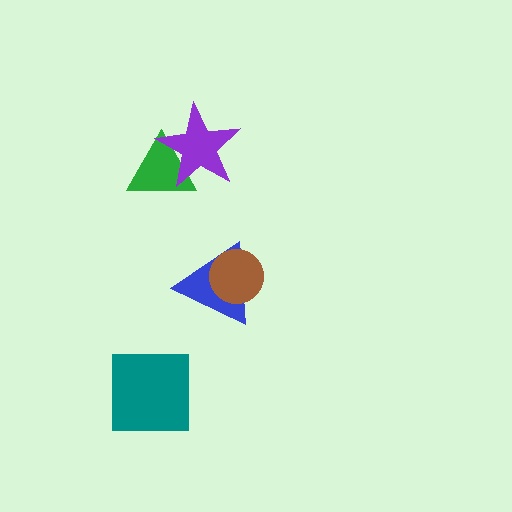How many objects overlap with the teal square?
0 objects overlap with the teal square.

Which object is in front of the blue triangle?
The brown circle is in front of the blue triangle.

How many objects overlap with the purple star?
1 object overlaps with the purple star.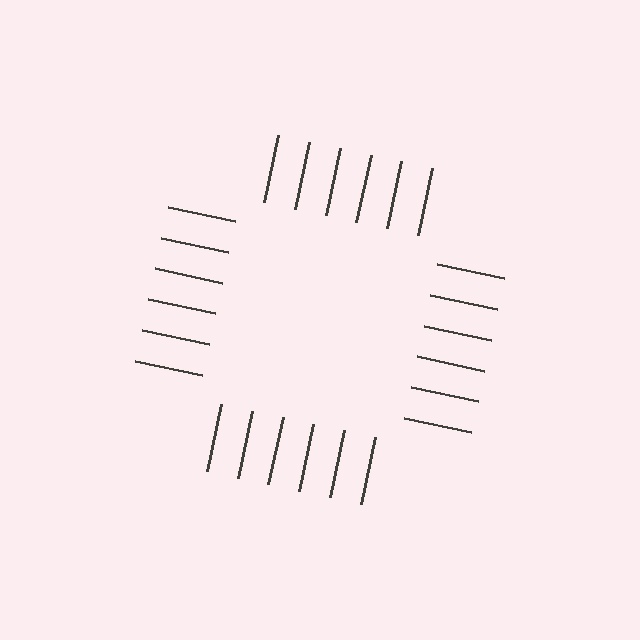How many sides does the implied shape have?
4 sides — the line-ends trace a square.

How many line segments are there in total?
24 — 6 along each of the 4 edges.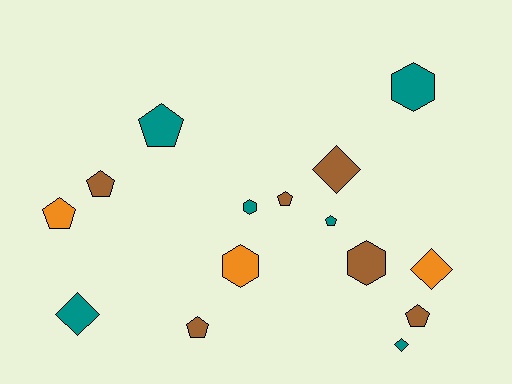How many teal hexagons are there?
There are 2 teal hexagons.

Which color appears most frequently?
Brown, with 6 objects.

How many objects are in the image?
There are 15 objects.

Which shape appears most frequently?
Pentagon, with 7 objects.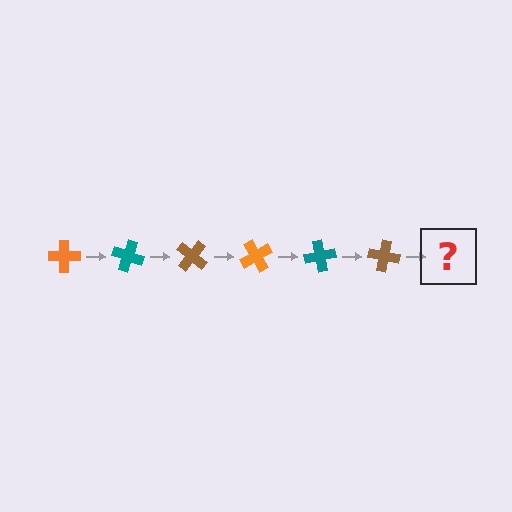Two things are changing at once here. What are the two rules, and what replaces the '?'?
The two rules are that it rotates 20 degrees each step and the color cycles through orange, teal, and brown. The '?' should be an orange cross, rotated 120 degrees from the start.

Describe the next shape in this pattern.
It should be an orange cross, rotated 120 degrees from the start.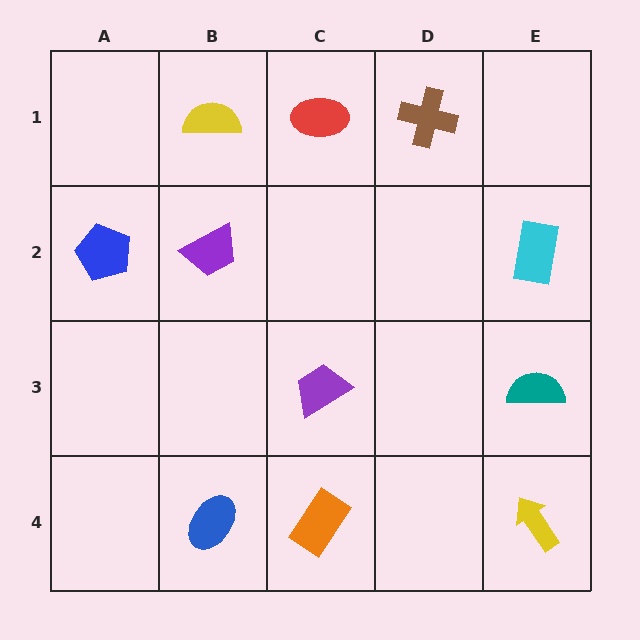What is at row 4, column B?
A blue ellipse.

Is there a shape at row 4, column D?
No, that cell is empty.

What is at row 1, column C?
A red ellipse.